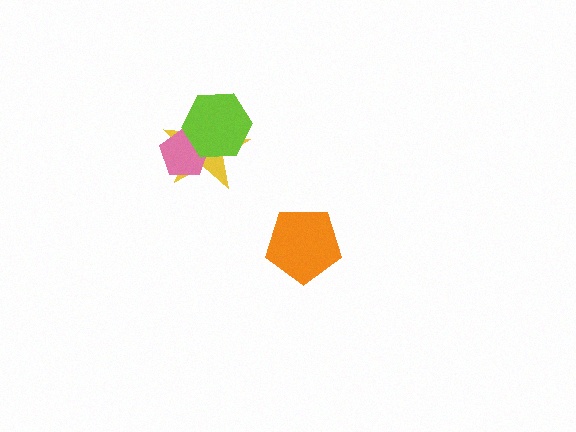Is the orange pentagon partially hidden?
No, no other shape covers it.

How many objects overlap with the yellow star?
2 objects overlap with the yellow star.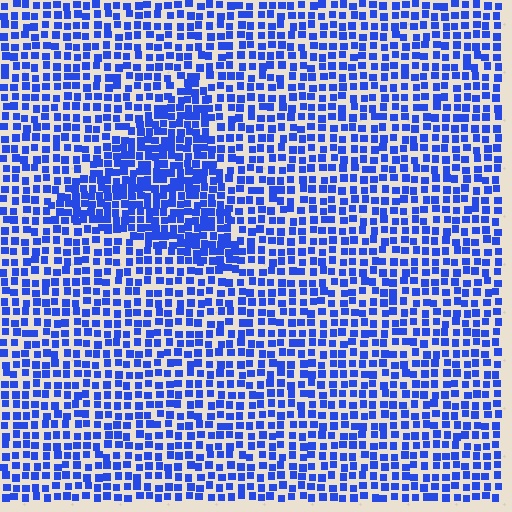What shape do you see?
I see a triangle.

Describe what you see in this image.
The image contains small blue elements arranged at two different densities. A triangle-shaped region is visible where the elements are more densely packed than the surrounding area.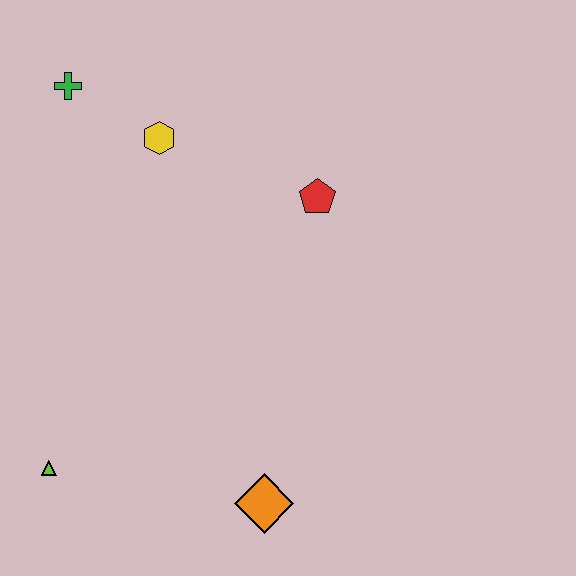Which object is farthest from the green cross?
The orange diamond is farthest from the green cross.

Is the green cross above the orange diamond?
Yes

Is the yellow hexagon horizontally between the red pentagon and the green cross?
Yes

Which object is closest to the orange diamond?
The lime triangle is closest to the orange diamond.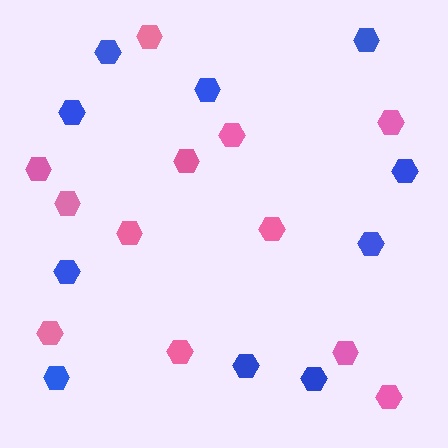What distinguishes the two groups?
There are 2 groups: one group of pink hexagons (12) and one group of blue hexagons (10).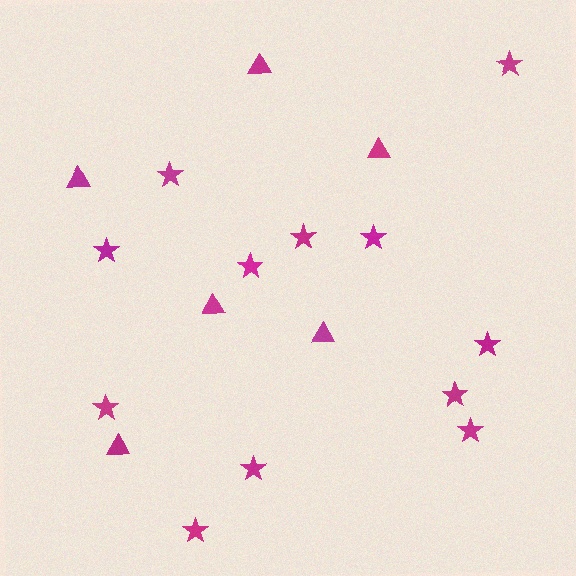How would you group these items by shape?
There are 2 groups: one group of triangles (6) and one group of stars (12).